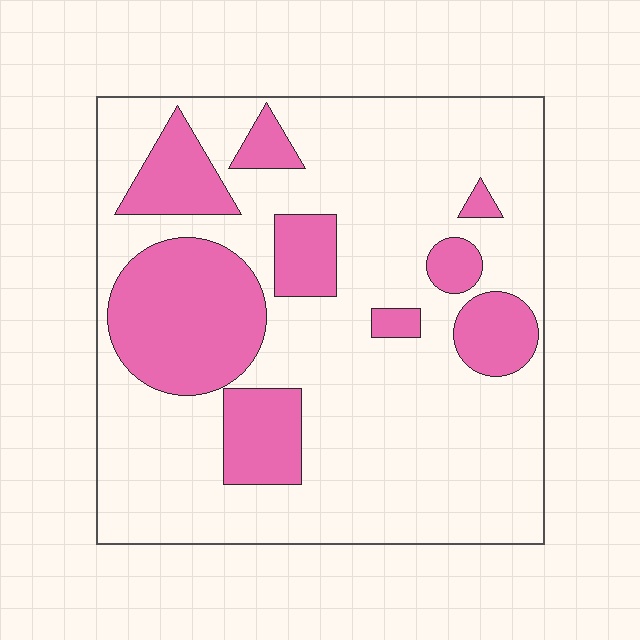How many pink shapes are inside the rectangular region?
9.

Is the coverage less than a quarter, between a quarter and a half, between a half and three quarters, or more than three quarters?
Between a quarter and a half.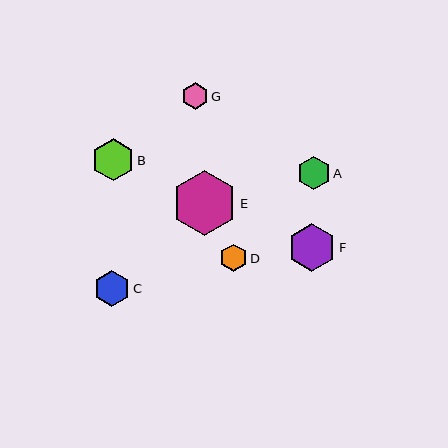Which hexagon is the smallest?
Hexagon G is the smallest with a size of approximately 26 pixels.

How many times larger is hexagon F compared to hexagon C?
Hexagon F is approximately 1.3 times the size of hexagon C.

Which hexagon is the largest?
Hexagon E is the largest with a size of approximately 65 pixels.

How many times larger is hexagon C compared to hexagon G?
Hexagon C is approximately 1.4 times the size of hexagon G.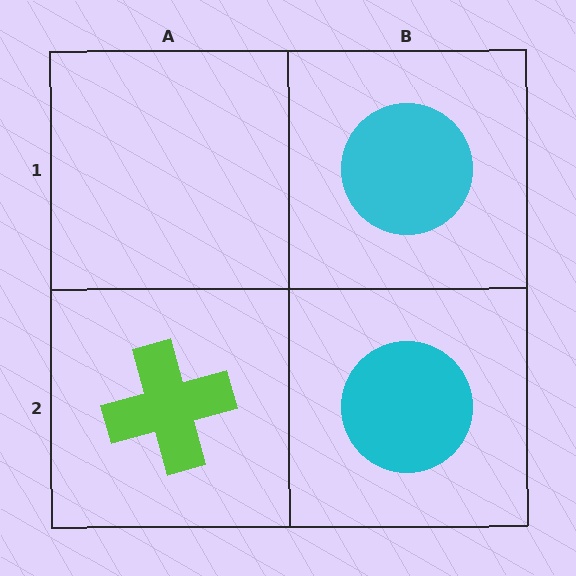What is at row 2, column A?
A lime cross.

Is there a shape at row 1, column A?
No, that cell is empty.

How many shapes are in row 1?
1 shape.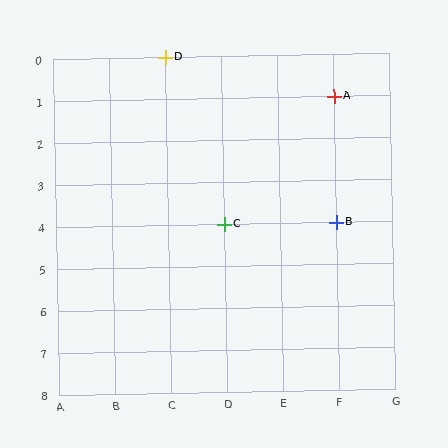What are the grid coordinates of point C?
Point C is at grid coordinates (D, 4).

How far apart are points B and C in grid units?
Points B and C are 2 columns apart.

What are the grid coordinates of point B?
Point B is at grid coordinates (F, 4).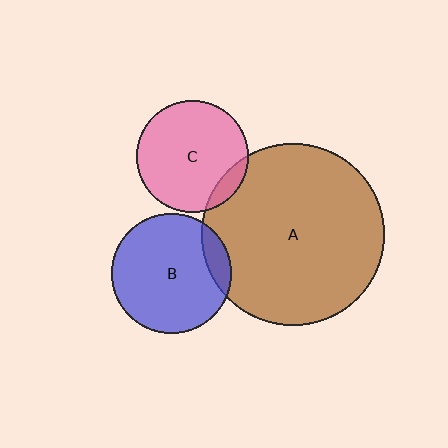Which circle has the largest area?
Circle A (brown).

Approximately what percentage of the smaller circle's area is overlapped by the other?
Approximately 10%.